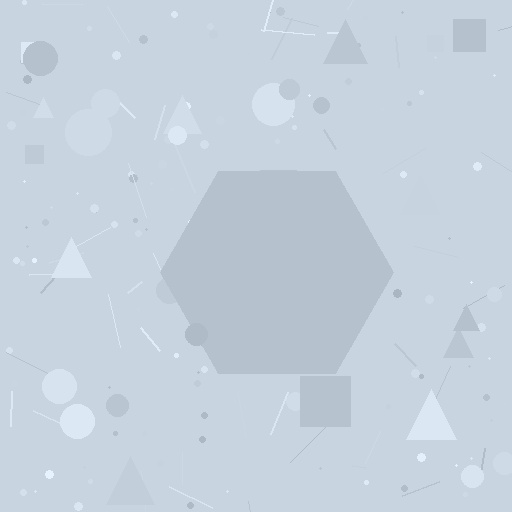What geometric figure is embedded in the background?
A hexagon is embedded in the background.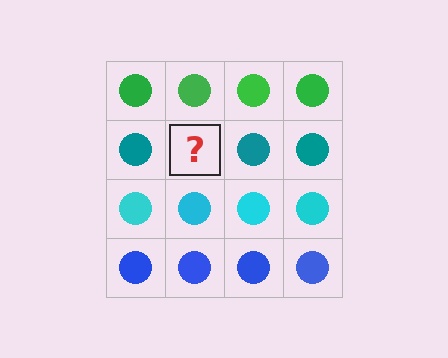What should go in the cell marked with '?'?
The missing cell should contain a teal circle.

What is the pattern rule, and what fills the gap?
The rule is that each row has a consistent color. The gap should be filled with a teal circle.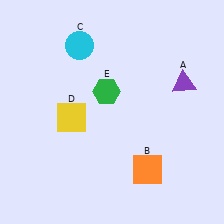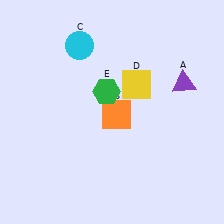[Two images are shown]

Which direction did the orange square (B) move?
The orange square (B) moved up.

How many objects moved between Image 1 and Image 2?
2 objects moved between the two images.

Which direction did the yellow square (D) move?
The yellow square (D) moved right.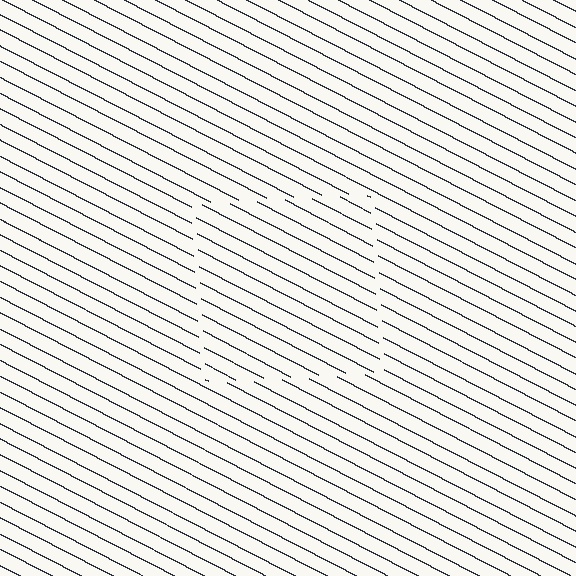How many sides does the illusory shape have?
4 sides — the line-ends trace a square.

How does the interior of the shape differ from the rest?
The interior of the shape contains the same grating, shifted by half a period — the contour is defined by the phase discontinuity where line-ends from the inner and outer gratings abut.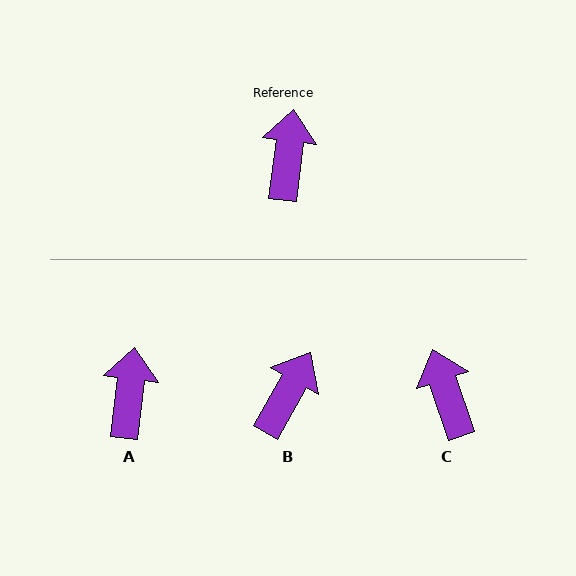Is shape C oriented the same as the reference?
No, it is off by about 26 degrees.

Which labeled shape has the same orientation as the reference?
A.